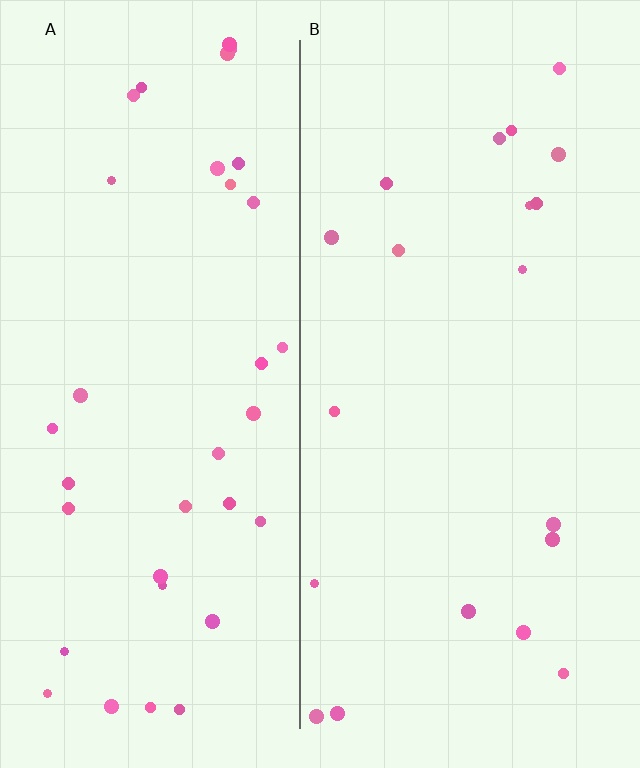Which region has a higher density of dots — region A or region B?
A (the left).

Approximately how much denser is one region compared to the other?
Approximately 1.8× — region A over region B.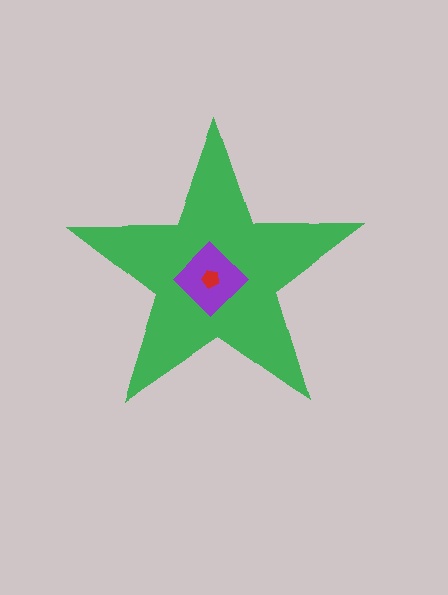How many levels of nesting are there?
3.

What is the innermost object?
The red pentagon.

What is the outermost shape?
The green star.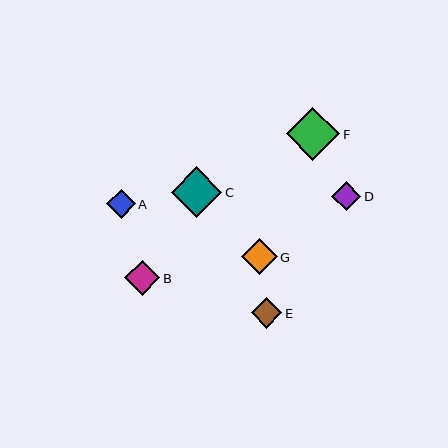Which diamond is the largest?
Diamond F is the largest with a size of approximately 54 pixels.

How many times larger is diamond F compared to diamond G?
Diamond F is approximately 1.5 times the size of diamond G.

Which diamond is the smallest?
Diamond A is the smallest with a size of approximately 28 pixels.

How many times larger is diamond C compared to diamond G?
Diamond C is approximately 1.4 times the size of diamond G.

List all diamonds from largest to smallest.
From largest to smallest: F, C, G, B, E, D, A.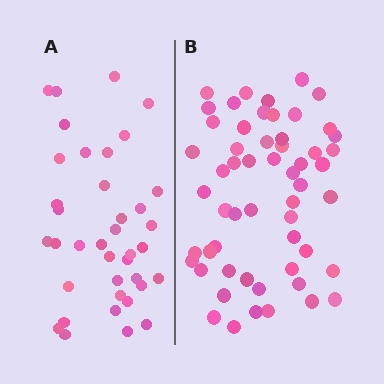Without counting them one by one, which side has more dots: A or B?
Region B (the right region) has more dots.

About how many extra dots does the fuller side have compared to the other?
Region B has approximately 20 more dots than region A.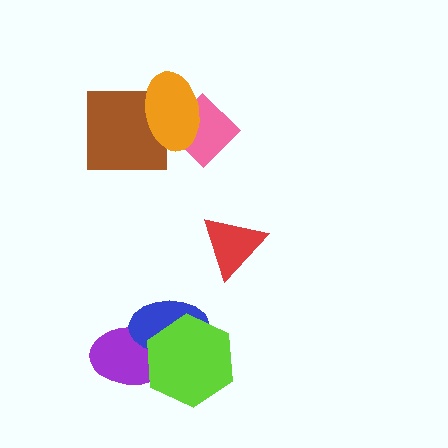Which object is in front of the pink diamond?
The orange ellipse is in front of the pink diamond.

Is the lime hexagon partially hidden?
No, no other shape covers it.